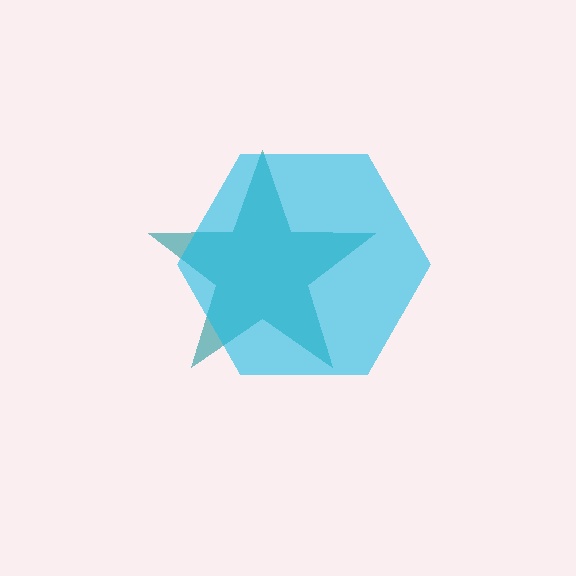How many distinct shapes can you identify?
There are 2 distinct shapes: a teal star, a cyan hexagon.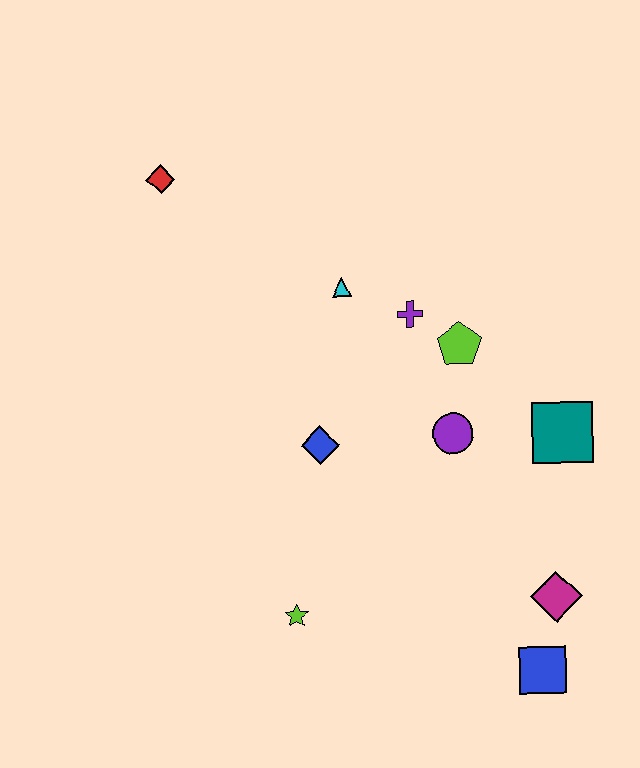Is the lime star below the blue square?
No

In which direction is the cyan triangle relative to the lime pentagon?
The cyan triangle is to the left of the lime pentagon.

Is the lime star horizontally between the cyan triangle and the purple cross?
No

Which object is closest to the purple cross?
The lime pentagon is closest to the purple cross.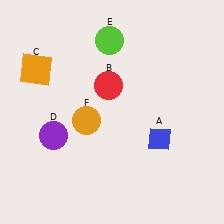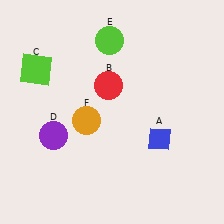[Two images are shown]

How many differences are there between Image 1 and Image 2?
There is 1 difference between the two images.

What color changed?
The square (C) changed from orange in Image 1 to lime in Image 2.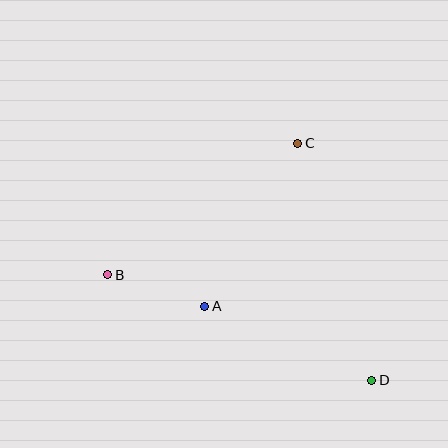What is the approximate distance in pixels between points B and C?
The distance between B and C is approximately 231 pixels.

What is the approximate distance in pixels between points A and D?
The distance between A and D is approximately 183 pixels.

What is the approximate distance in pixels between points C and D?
The distance between C and D is approximately 248 pixels.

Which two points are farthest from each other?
Points B and D are farthest from each other.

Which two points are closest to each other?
Points A and B are closest to each other.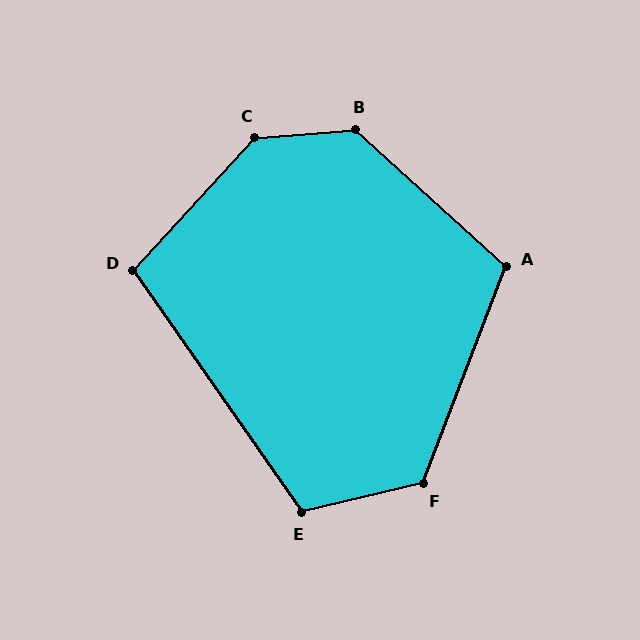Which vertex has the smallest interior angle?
D, at approximately 103 degrees.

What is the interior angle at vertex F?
Approximately 124 degrees (obtuse).